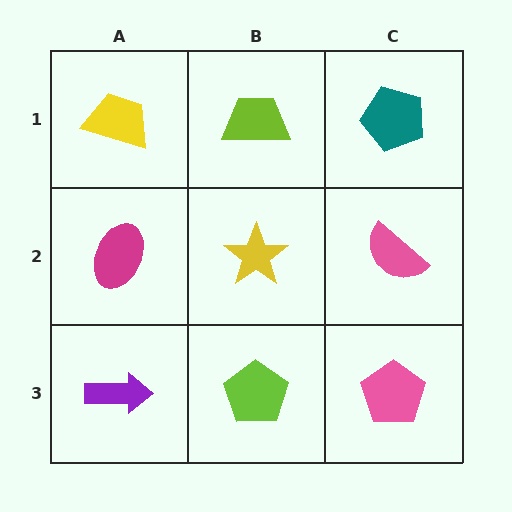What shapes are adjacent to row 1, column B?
A yellow star (row 2, column B), a yellow trapezoid (row 1, column A), a teal pentagon (row 1, column C).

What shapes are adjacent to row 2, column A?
A yellow trapezoid (row 1, column A), a purple arrow (row 3, column A), a yellow star (row 2, column B).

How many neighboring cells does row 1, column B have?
3.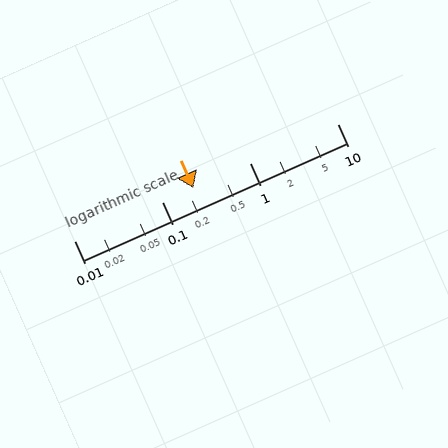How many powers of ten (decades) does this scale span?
The scale spans 3 decades, from 0.01 to 10.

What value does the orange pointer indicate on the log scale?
The pointer indicates approximately 0.23.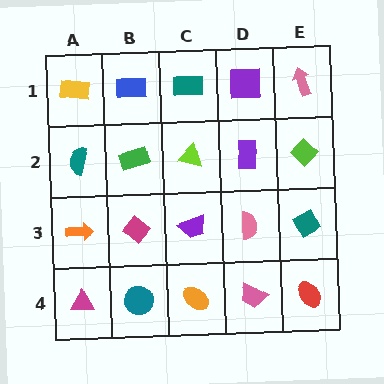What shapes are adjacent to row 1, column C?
A lime triangle (row 2, column C), a blue rectangle (row 1, column B), a purple square (row 1, column D).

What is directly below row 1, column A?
A teal semicircle.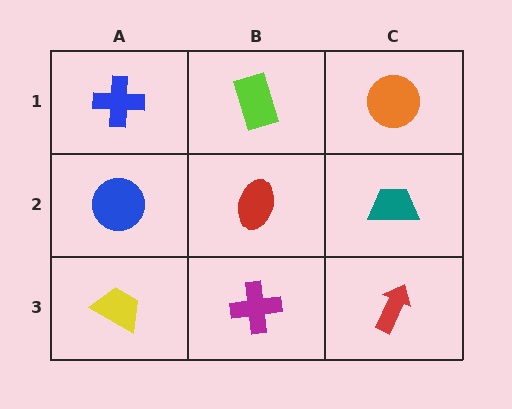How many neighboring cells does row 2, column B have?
4.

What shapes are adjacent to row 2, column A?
A blue cross (row 1, column A), a yellow trapezoid (row 3, column A), a red ellipse (row 2, column B).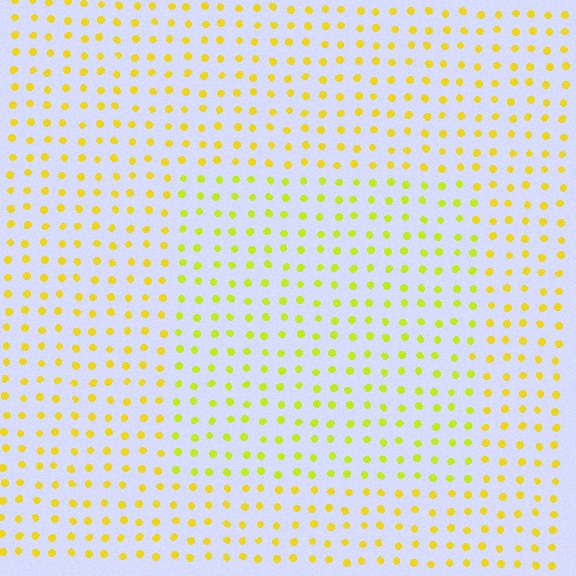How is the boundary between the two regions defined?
The boundary is defined purely by a slight shift in hue (about 21 degrees). Spacing, size, and orientation are identical on both sides.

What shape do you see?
I see a rectangle.